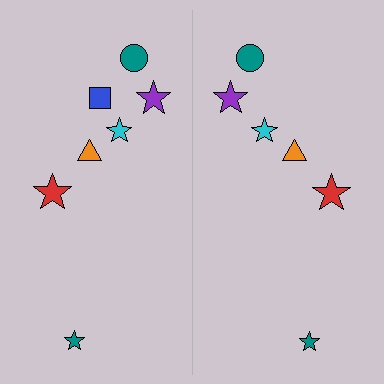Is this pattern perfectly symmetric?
No, the pattern is not perfectly symmetric. A blue square is missing from the right side.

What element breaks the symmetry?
A blue square is missing from the right side.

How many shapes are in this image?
There are 13 shapes in this image.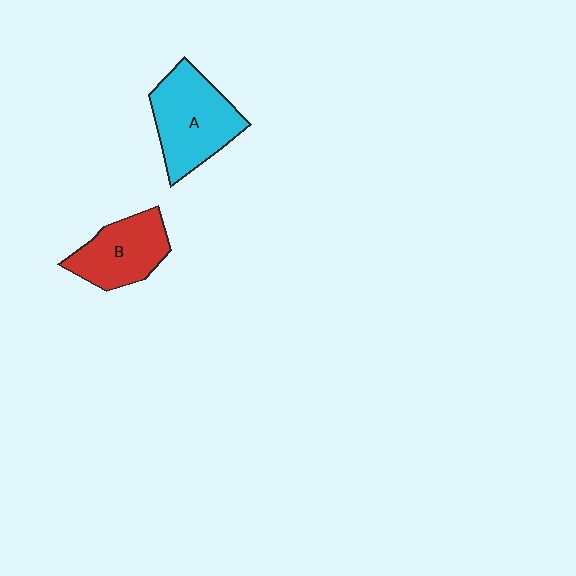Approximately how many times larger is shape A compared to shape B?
Approximately 1.3 times.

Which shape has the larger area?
Shape A (cyan).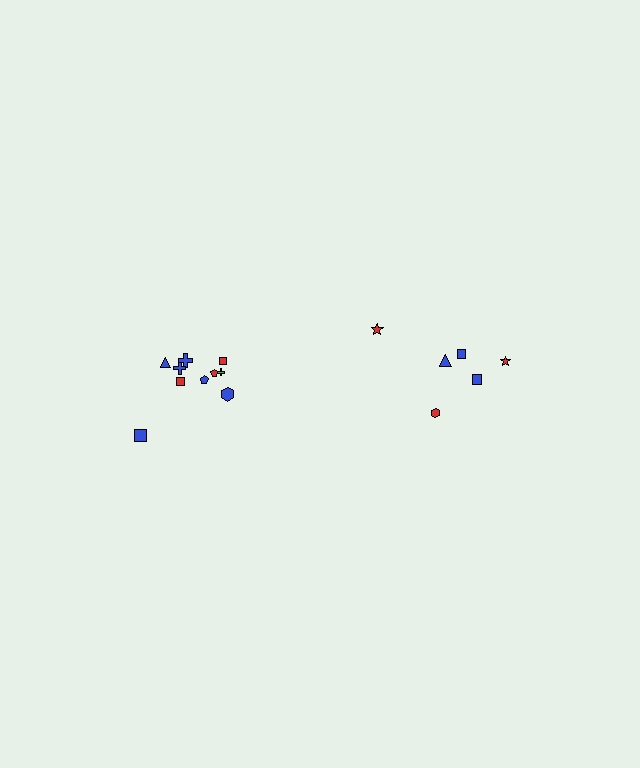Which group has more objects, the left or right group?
The left group.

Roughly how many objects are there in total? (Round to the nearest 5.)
Roughly 15 objects in total.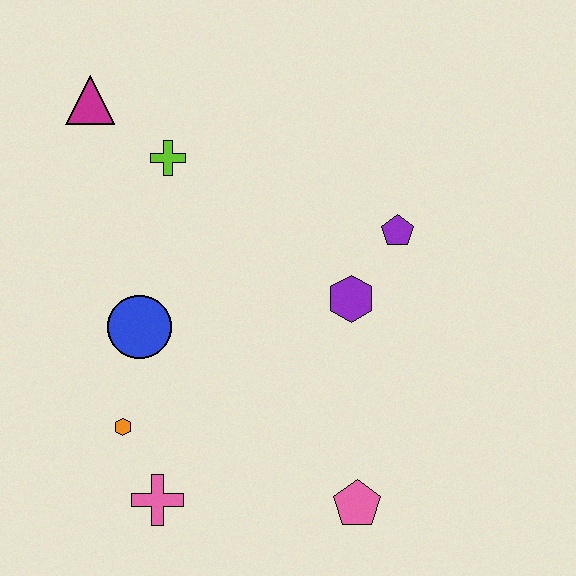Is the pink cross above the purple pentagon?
No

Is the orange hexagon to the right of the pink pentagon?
No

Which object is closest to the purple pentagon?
The purple hexagon is closest to the purple pentagon.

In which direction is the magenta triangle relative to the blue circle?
The magenta triangle is above the blue circle.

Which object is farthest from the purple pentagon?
The pink cross is farthest from the purple pentagon.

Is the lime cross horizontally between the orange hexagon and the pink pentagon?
Yes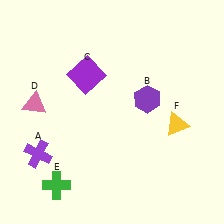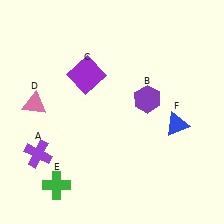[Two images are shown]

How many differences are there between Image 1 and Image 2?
There is 1 difference between the two images.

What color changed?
The triangle (F) changed from yellow in Image 1 to blue in Image 2.